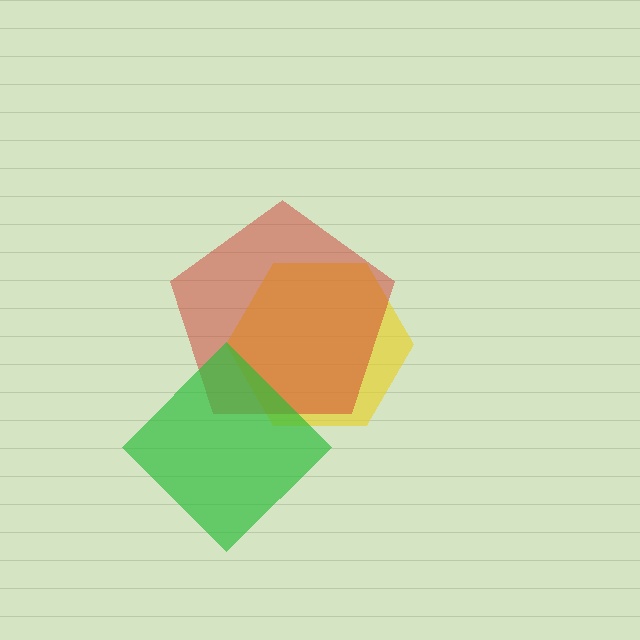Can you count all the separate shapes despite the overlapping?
Yes, there are 3 separate shapes.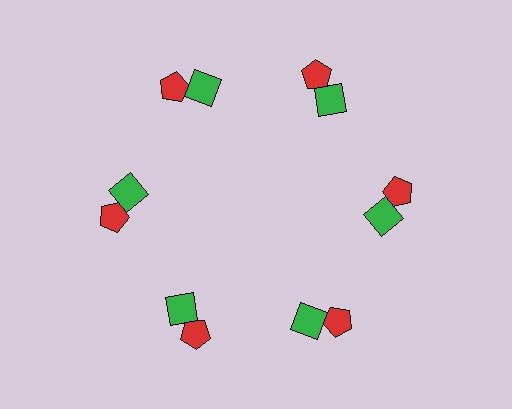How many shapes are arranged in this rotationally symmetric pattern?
There are 12 shapes, arranged in 6 groups of 2.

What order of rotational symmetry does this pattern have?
This pattern has 6-fold rotational symmetry.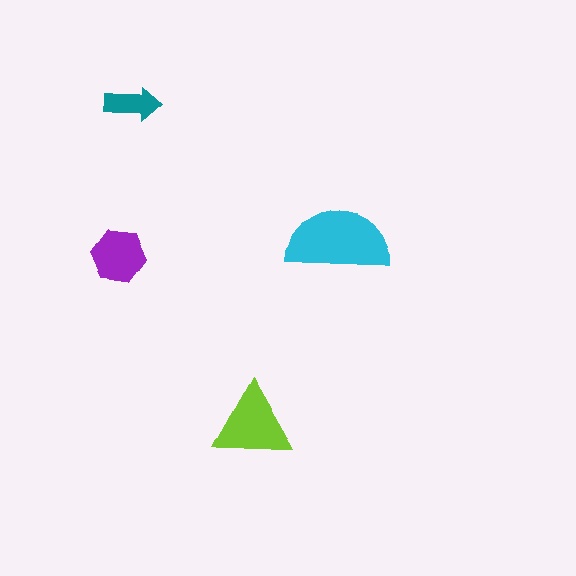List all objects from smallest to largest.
The teal arrow, the purple hexagon, the lime triangle, the cyan semicircle.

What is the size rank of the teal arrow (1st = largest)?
4th.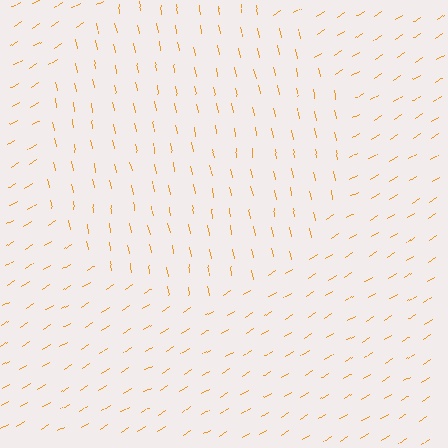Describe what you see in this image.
The image is filled with small orange line segments. A circle region in the image has lines oriented differently from the surrounding lines, creating a visible texture boundary.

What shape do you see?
I see a circle.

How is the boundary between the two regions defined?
The boundary is defined purely by a change in line orientation (approximately 69 degrees difference). All lines are the same color and thickness.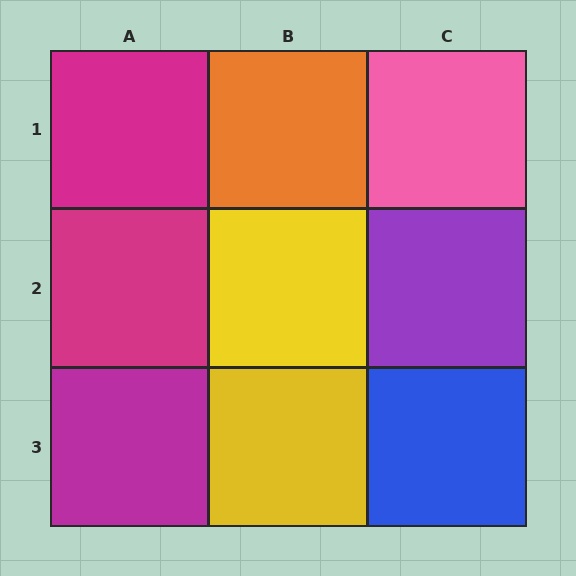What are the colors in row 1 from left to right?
Magenta, orange, pink.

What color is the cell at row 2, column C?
Purple.